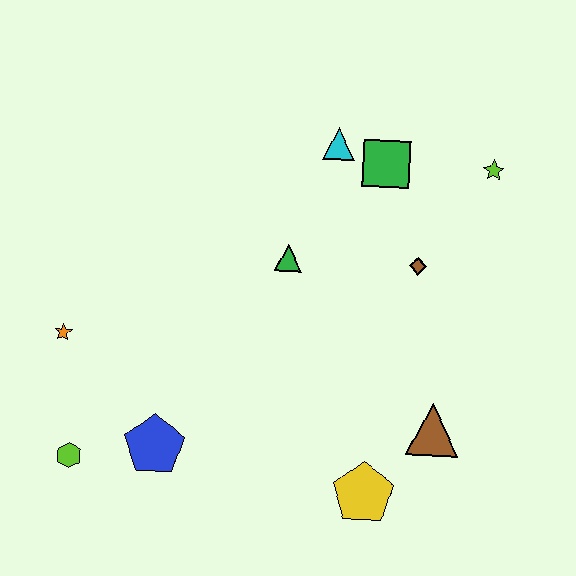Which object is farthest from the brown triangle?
The orange star is farthest from the brown triangle.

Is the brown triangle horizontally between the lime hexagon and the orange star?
No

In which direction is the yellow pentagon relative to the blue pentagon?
The yellow pentagon is to the right of the blue pentagon.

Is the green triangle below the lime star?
Yes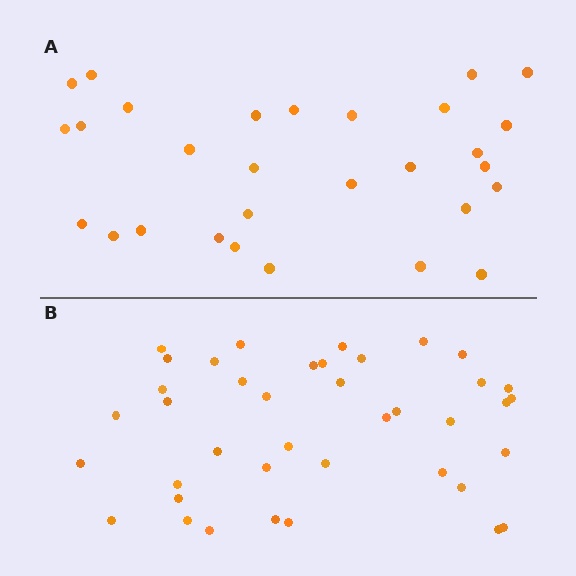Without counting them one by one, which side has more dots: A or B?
Region B (the bottom region) has more dots.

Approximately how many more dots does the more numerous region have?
Region B has roughly 12 or so more dots than region A.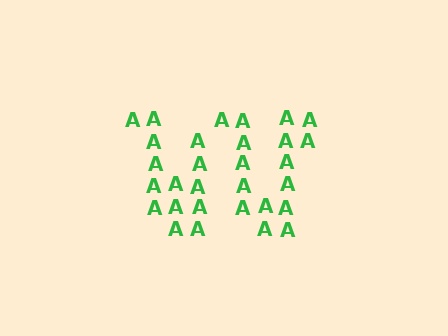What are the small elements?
The small elements are letter A's.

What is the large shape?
The large shape is the letter W.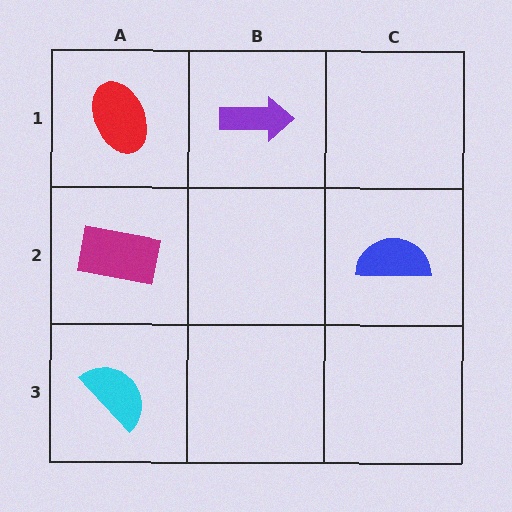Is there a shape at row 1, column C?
No, that cell is empty.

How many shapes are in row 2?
2 shapes.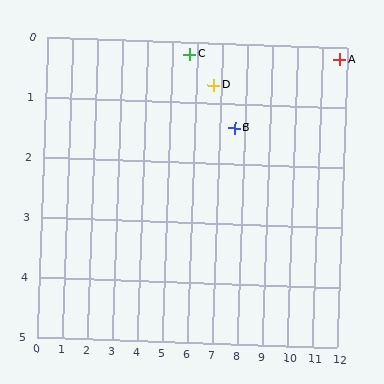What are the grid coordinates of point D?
Point D is at approximately (6.7, 0.7).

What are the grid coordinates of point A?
Point A is at approximately (11.7, 0.2).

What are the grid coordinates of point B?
Point B is at approximately (7.6, 1.4).